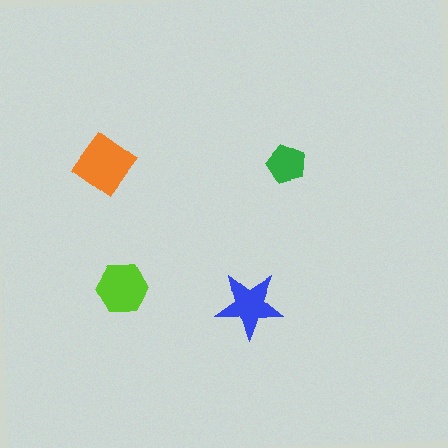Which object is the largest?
The orange diamond.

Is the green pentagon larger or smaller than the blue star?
Smaller.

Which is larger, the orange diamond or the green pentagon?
The orange diamond.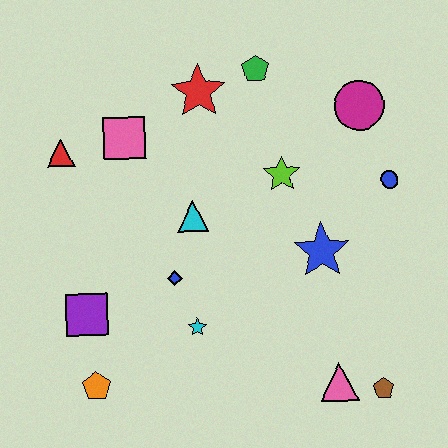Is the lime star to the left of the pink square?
No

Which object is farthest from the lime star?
The orange pentagon is farthest from the lime star.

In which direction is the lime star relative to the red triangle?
The lime star is to the right of the red triangle.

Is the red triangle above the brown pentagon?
Yes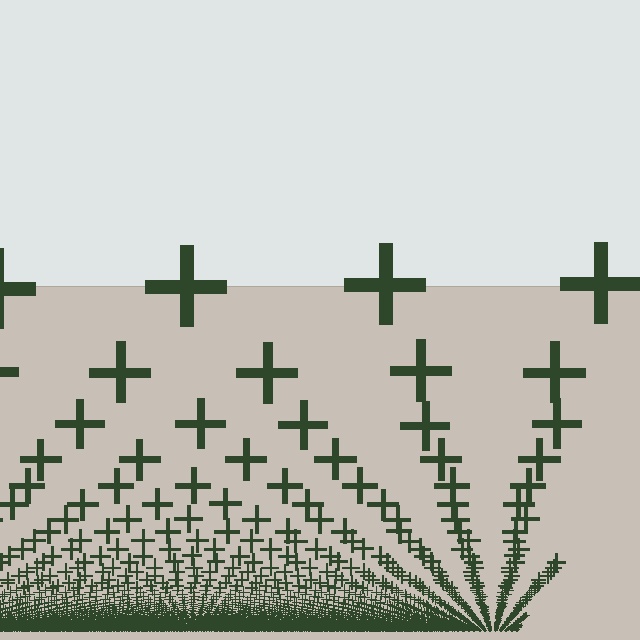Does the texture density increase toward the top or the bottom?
Density increases toward the bottom.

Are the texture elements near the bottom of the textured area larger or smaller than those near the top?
Smaller. The gradient is inverted — elements near the bottom are smaller and denser.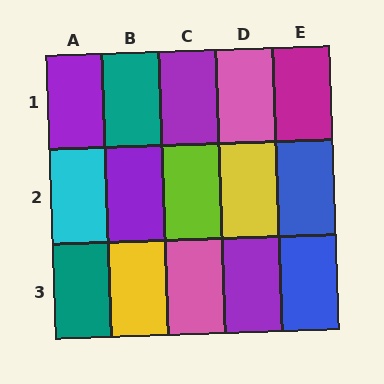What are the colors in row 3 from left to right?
Teal, yellow, pink, purple, blue.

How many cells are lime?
1 cell is lime.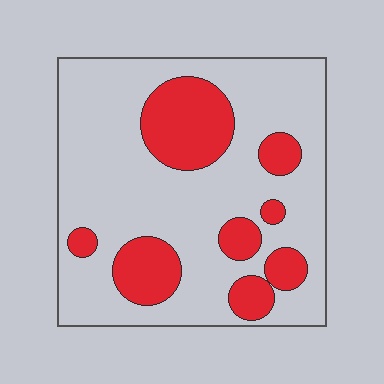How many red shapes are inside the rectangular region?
8.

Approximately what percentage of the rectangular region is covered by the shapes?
Approximately 25%.